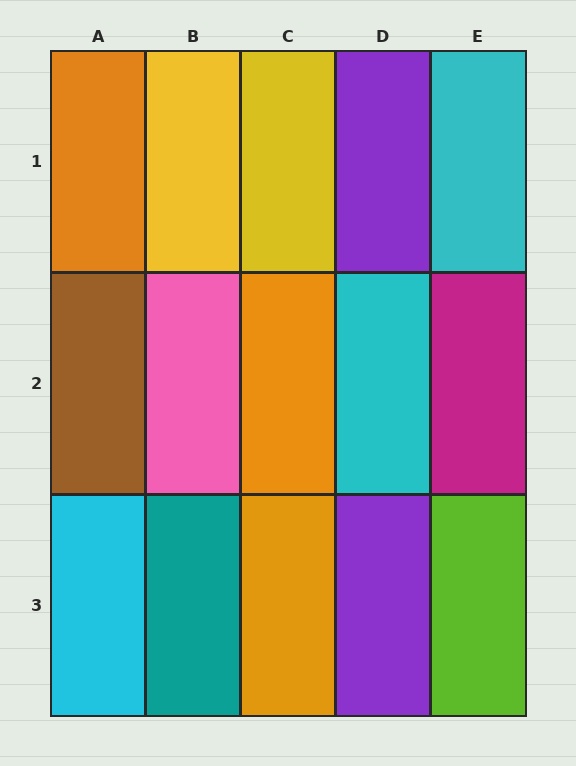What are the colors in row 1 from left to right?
Orange, yellow, yellow, purple, cyan.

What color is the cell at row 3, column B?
Teal.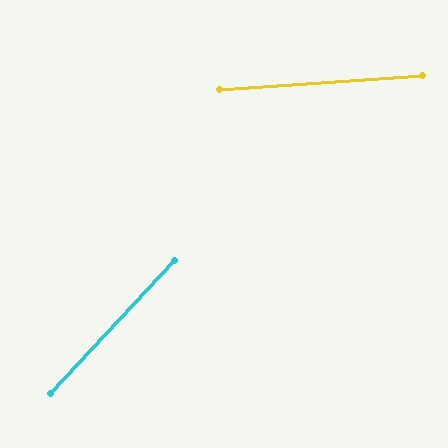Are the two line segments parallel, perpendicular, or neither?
Neither parallel nor perpendicular — they differ by about 43°.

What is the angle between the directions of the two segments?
Approximately 43 degrees.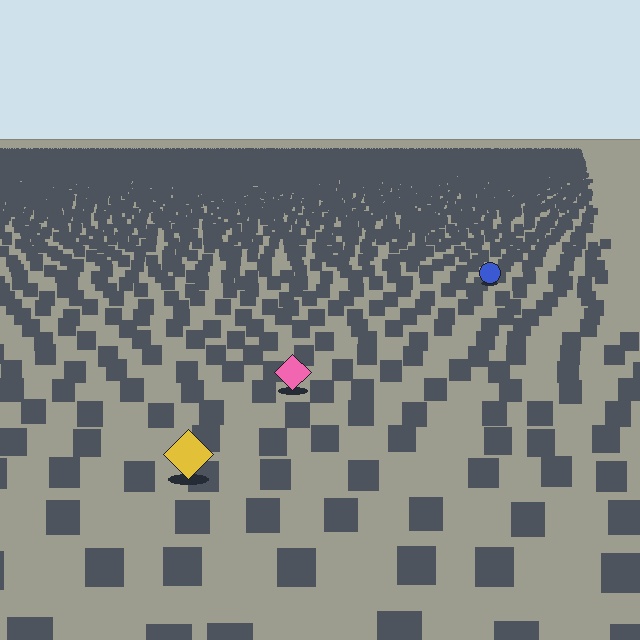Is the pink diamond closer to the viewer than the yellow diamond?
No. The yellow diamond is closer — you can tell from the texture gradient: the ground texture is coarser near it.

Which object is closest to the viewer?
The yellow diamond is closest. The texture marks near it are larger and more spread out.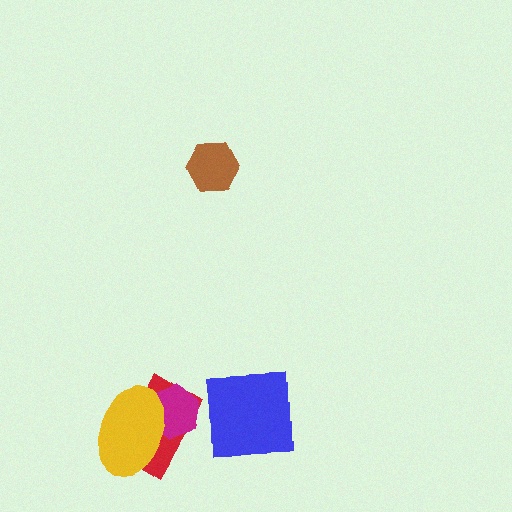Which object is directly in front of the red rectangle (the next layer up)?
The magenta hexagon is directly in front of the red rectangle.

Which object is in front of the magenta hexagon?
The yellow ellipse is in front of the magenta hexagon.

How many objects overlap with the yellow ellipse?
2 objects overlap with the yellow ellipse.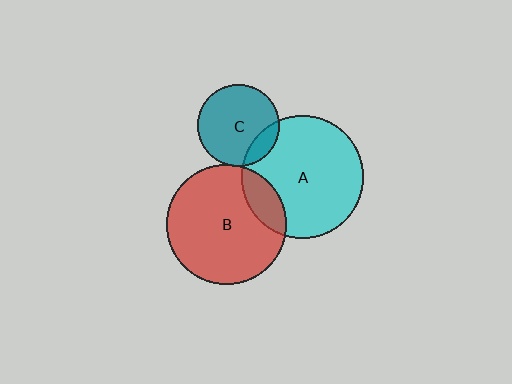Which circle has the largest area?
Circle A (cyan).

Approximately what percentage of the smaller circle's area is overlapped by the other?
Approximately 15%.